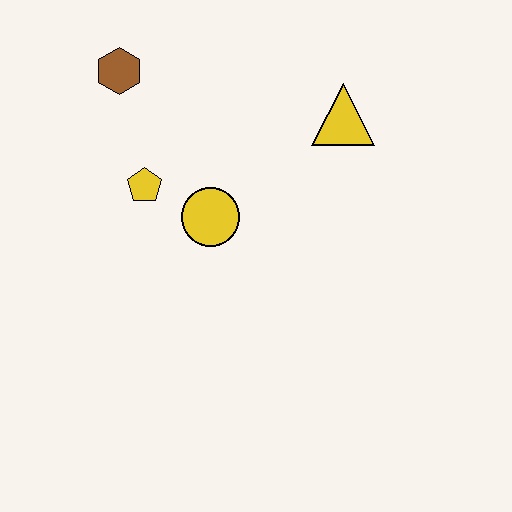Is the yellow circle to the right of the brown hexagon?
Yes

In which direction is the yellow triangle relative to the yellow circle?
The yellow triangle is to the right of the yellow circle.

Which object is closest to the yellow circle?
The yellow pentagon is closest to the yellow circle.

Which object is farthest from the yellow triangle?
The brown hexagon is farthest from the yellow triangle.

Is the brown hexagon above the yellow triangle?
Yes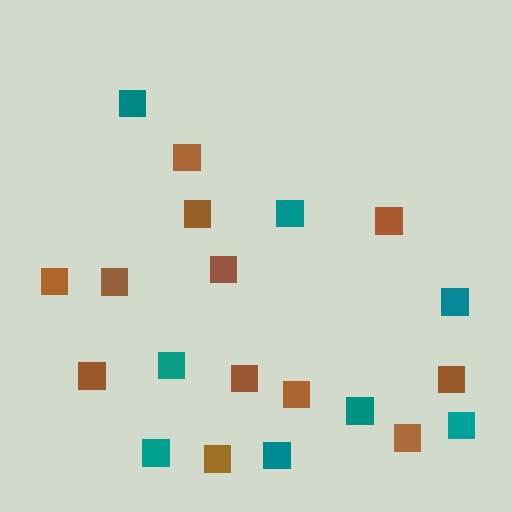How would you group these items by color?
There are 2 groups: one group of teal squares (8) and one group of brown squares (12).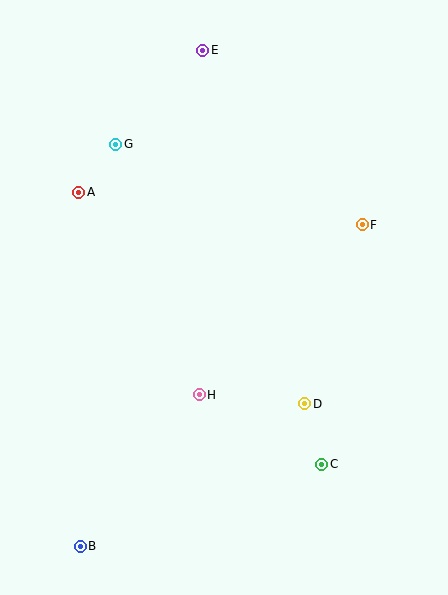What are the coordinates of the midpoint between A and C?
The midpoint between A and C is at (200, 328).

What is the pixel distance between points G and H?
The distance between G and H is 264 pixels.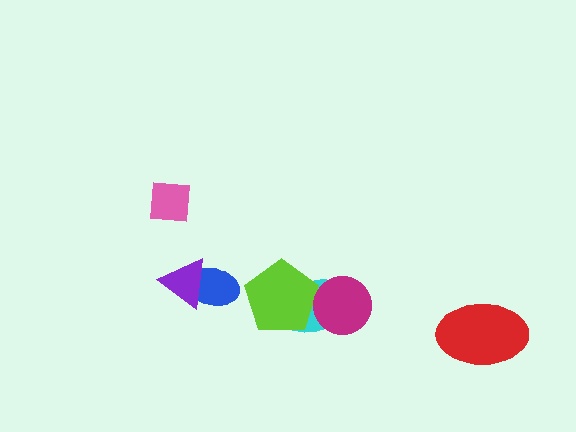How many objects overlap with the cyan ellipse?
2 objects overlap with the cyan ellipse.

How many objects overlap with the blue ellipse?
1 object overlaps with the blue ellipse.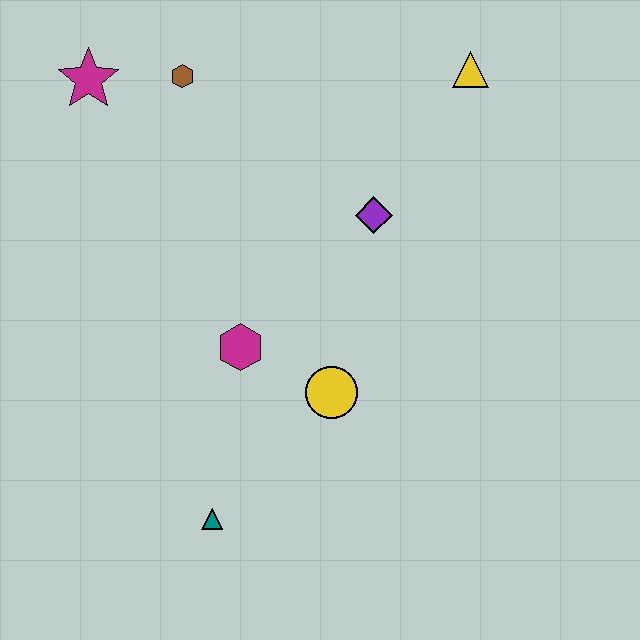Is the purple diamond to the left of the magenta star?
No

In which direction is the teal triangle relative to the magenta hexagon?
The teal triangle is below the magenta hexagon.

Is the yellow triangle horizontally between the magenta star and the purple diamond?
No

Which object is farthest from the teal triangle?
The yellow triangle is farthest from the teal triangle.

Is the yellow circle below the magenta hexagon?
Yes